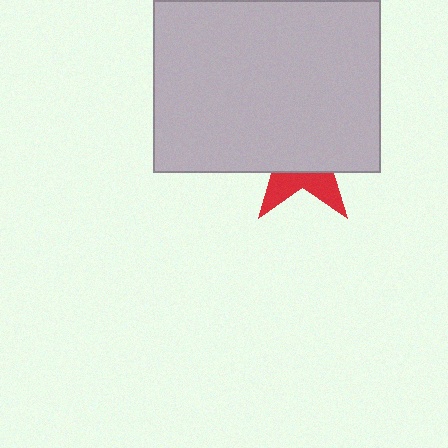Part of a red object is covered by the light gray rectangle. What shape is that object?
It is a star.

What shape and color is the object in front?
The object in front is a light gray rectangle.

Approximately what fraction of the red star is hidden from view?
Roughly 70% of the red star is hidden behind the light gray rectangle.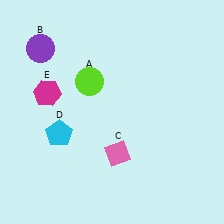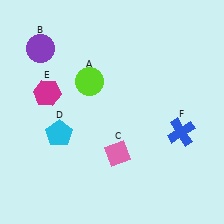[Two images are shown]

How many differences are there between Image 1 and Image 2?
There is 1 difference between the two images.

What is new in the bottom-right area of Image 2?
A blue cross (F) was added in the bottom-right area of Image 2.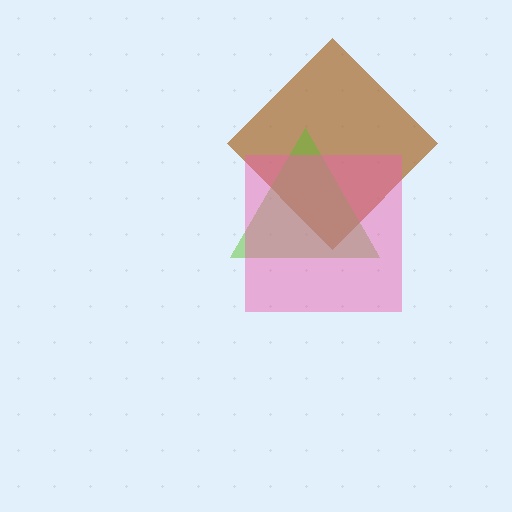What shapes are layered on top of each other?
The layered shapes are: a brown diamond, a lime triangle, a pink square.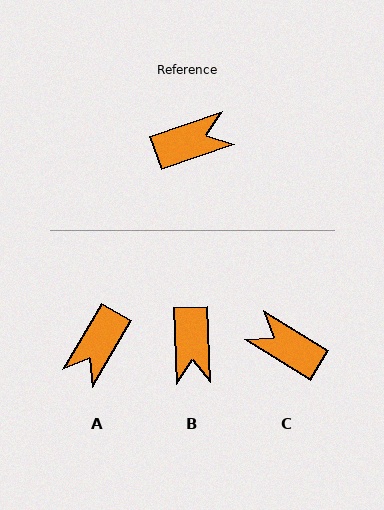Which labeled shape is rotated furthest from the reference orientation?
A, about 139 degrees away.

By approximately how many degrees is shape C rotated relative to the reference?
Approximately 129 degrees counter-clockwise.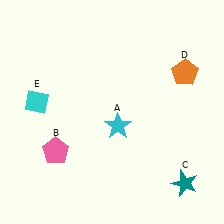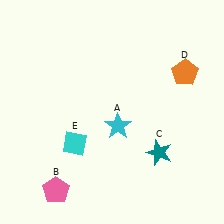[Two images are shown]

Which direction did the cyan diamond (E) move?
The cyan diamond (E) moved down.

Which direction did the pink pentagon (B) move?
The pink pentagon (B) moved down.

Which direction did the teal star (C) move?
The teal star (C) moved up.